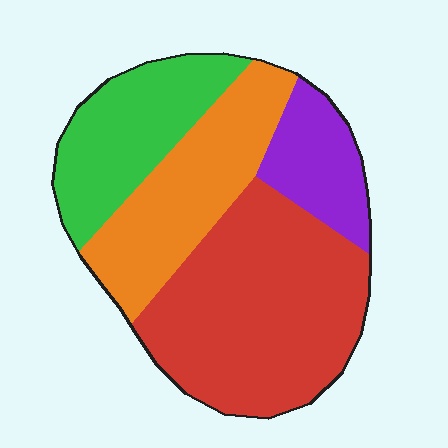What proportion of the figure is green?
Green covers about 20% of the figure.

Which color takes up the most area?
Red, at roughly 40%.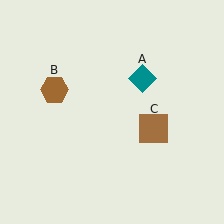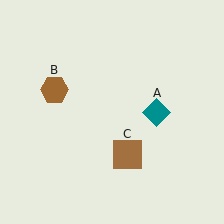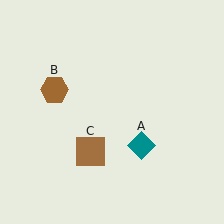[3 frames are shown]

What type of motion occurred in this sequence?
The teal diamond (object A), brown square (object C) rotated clockwise around the center of the scene.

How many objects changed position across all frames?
2 objects changed position: teal diamond (object A), brown square (object C).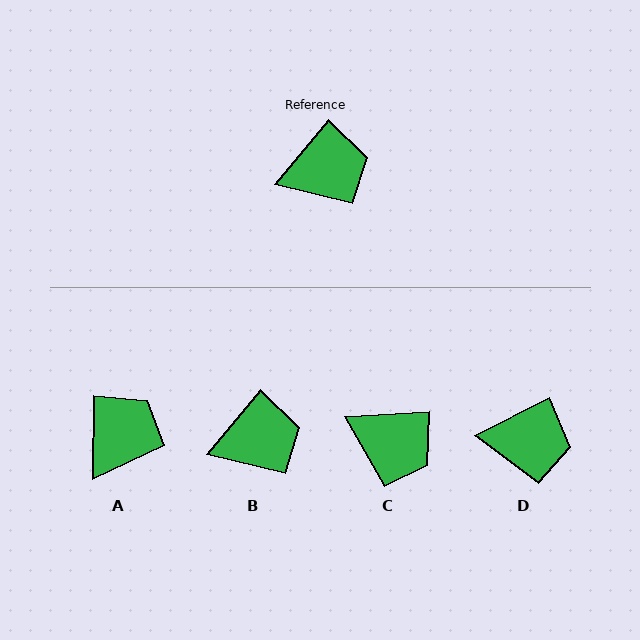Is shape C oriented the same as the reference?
No, it is off by about 47 degrees.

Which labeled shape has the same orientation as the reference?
B.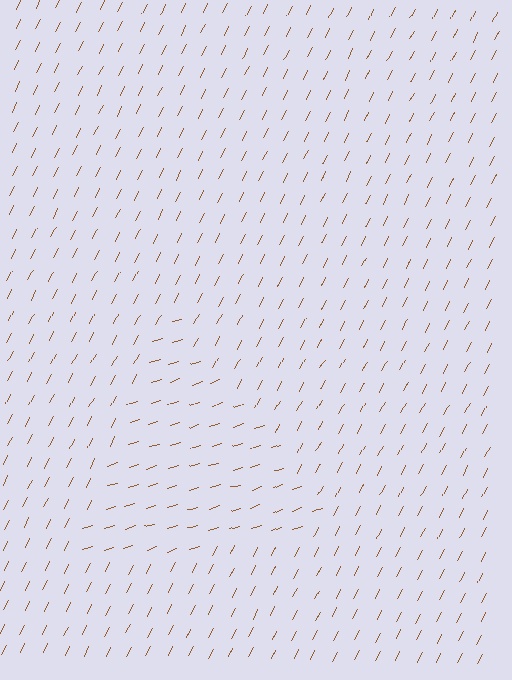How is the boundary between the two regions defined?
The boundary is defined purely by a change in line orientation (approximately 45 degrees difference). All lines are the same color and thickness.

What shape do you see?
I see a triangle.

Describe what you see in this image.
The image is filled with small brown line segments. A triangle region in the image has lines oriented differently from the surrounding lines, creating a visible texture boundary.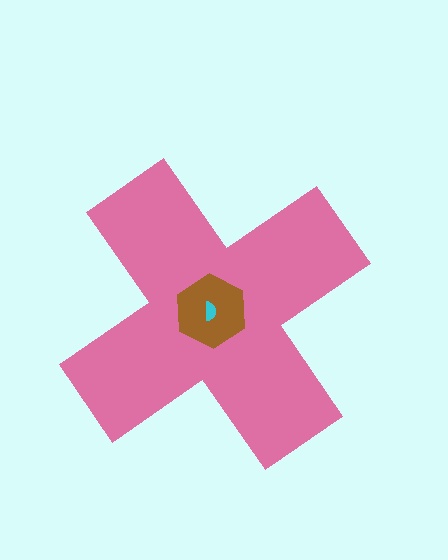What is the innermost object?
The cyan semicircle.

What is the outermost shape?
The pink cross.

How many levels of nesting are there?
3.